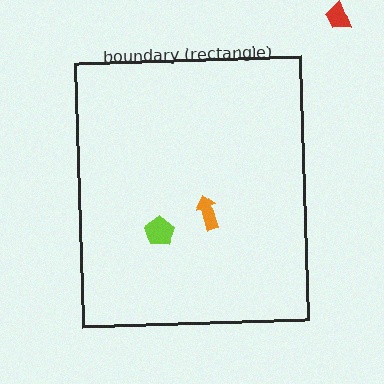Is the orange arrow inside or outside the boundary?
Inside.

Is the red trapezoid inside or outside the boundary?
Outside.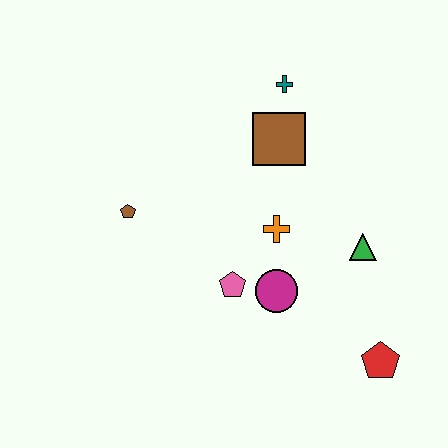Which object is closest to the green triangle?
The orange cross is closest to the green triangle.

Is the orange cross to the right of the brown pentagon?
Yes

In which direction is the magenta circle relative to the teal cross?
The magenta circle is below the teal cross.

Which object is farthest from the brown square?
The red pentagon is farthest from the brown square.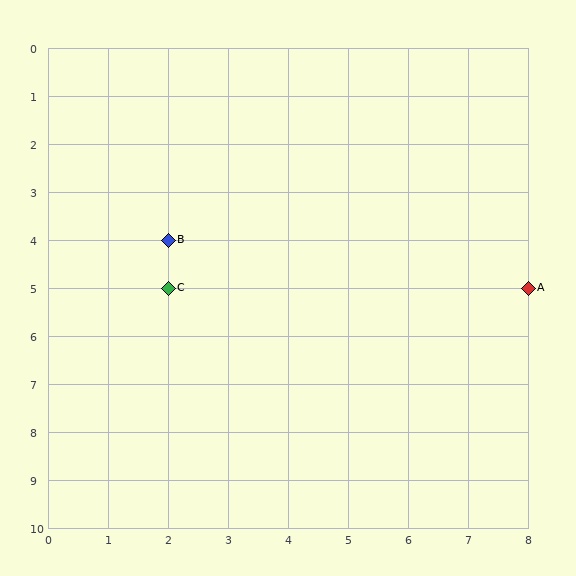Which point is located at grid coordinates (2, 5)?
Point C is at (2, 5).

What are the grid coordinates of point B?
Point B is at grid coordinates (2, 4).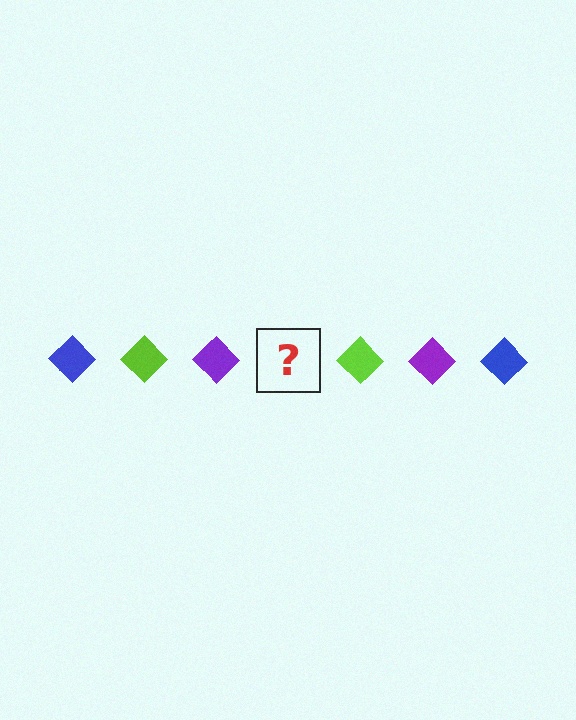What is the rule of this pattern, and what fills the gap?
The rule is that the pattern cycles through blue, lime, purple diamonds. The gap should be filled with a blue diamond.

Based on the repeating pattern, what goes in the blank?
The blank should be a blue diamond.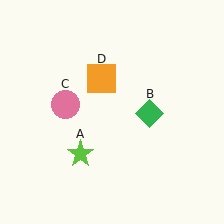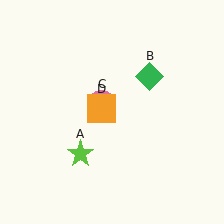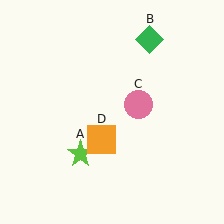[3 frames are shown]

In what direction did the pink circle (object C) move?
The pink circle (object C) moved right.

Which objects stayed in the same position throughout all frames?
Lime star (object A) remained stationary.